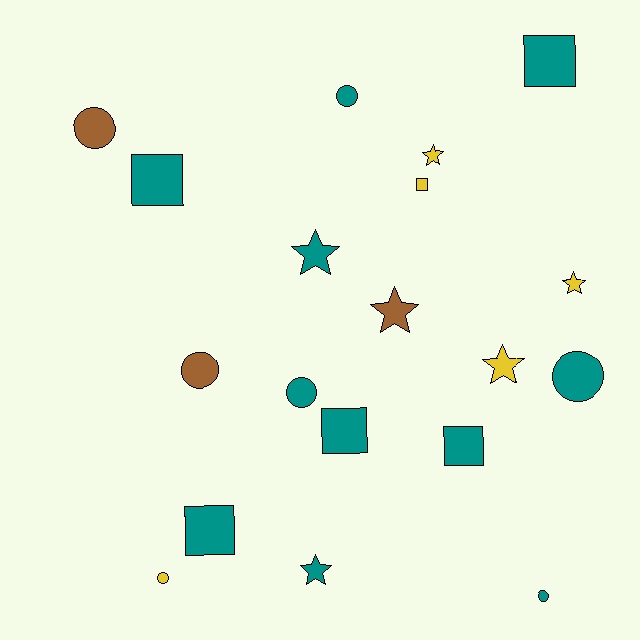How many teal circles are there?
There are 4 teal circles.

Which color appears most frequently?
Teal, with 11 objects.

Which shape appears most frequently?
Circle, with 7 objects.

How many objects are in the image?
There are 19 objects.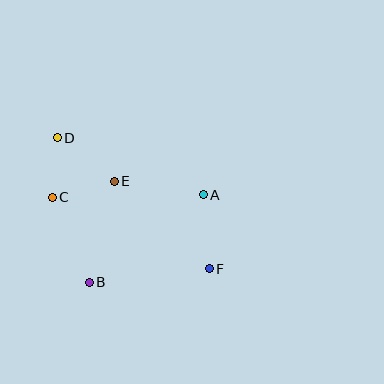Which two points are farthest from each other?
Points D and F are farthest from each other.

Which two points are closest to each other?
Points C and D are closest to each other.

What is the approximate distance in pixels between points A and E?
The distance between A and E is approximately 90 pixels.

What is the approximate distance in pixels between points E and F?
The distance between E and F is approximately 129 pixels.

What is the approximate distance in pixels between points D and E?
The distance between D and E is approximately 72 pixels.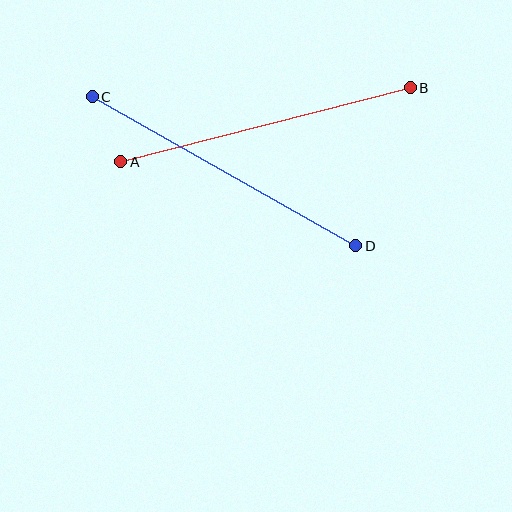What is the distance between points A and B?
The distance is approximately 299 pixels.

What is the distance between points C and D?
The distance is approximately 303 pixels.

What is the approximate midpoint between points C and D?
The midpoint is at approximately (224, 171) pixels.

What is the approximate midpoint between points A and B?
The midpoint is at approximately (265, 125) pixels.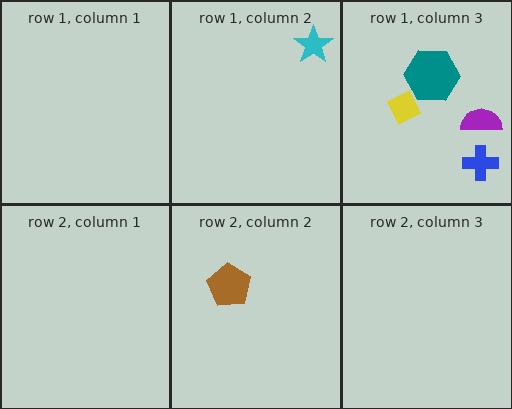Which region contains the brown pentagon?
The row 2, column 2 region.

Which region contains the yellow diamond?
The row 1, column 3 region.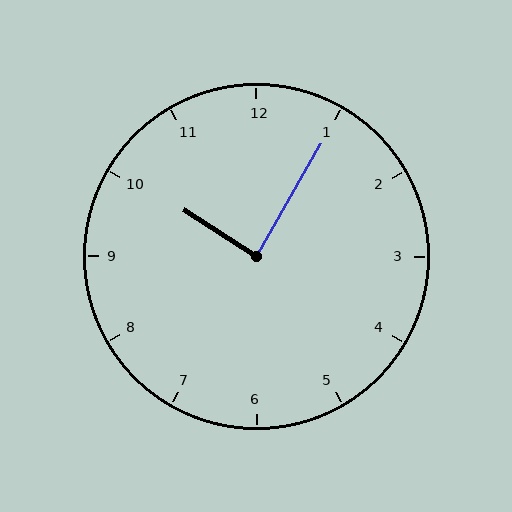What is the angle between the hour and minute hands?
Approximately 88 degrees.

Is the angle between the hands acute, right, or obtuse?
It is right.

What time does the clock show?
10:05.